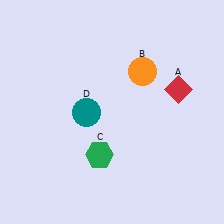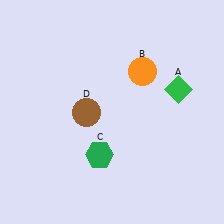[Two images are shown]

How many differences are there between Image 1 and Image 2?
There are 2 differences between the two images.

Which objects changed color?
A changed from red to green. D changed from teal to brown.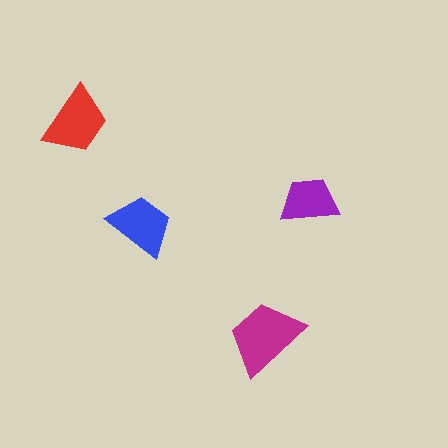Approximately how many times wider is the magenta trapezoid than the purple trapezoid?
About 1.5 times wider.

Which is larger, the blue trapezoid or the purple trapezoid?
The blue one.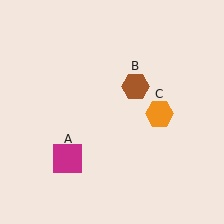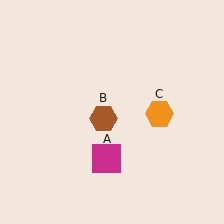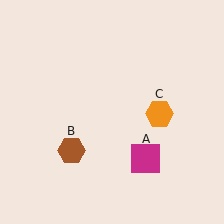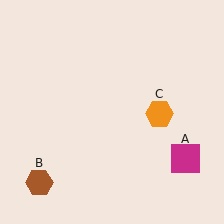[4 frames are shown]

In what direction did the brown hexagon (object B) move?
The brown hexagon (object B) moved down and to the left.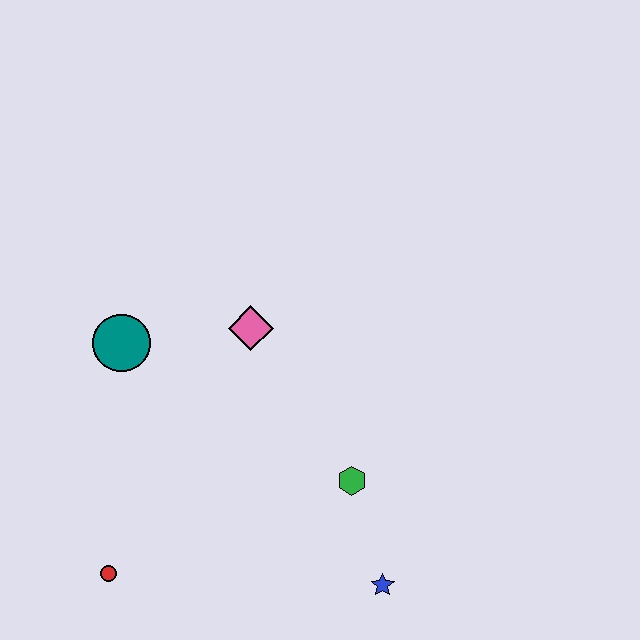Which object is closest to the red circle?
The teal circle is closest to the red circle.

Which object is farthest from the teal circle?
The blue star is farthest from the teal circle.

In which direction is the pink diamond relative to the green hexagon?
The pink diamond is above the green hexagon.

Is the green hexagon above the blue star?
Yes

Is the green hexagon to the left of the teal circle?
No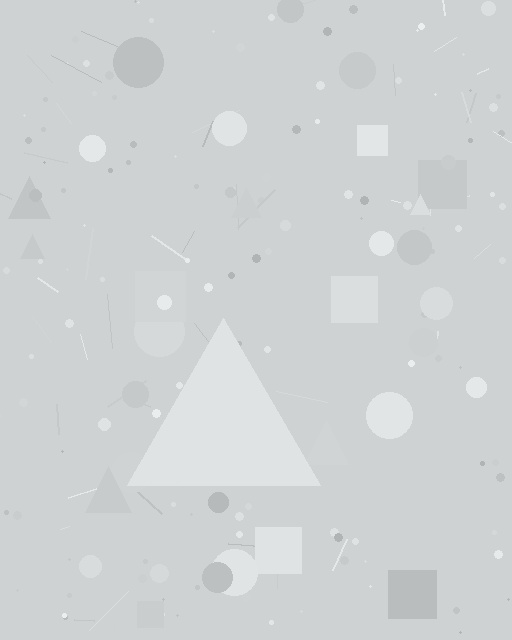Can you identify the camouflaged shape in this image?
The camouflaged shape is a triangle.